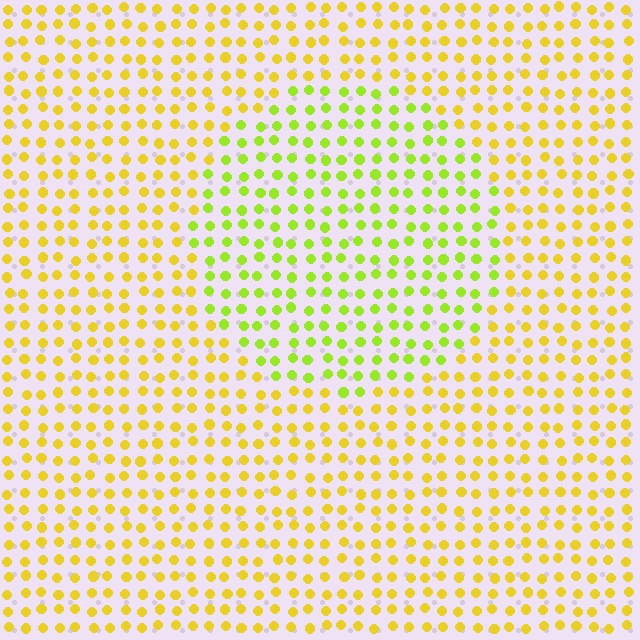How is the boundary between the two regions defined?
The boundary is defined purely by a slight shift in hue (about 33 degrees). Spacing, size, and orientation are identical on both sides.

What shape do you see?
I see a circle.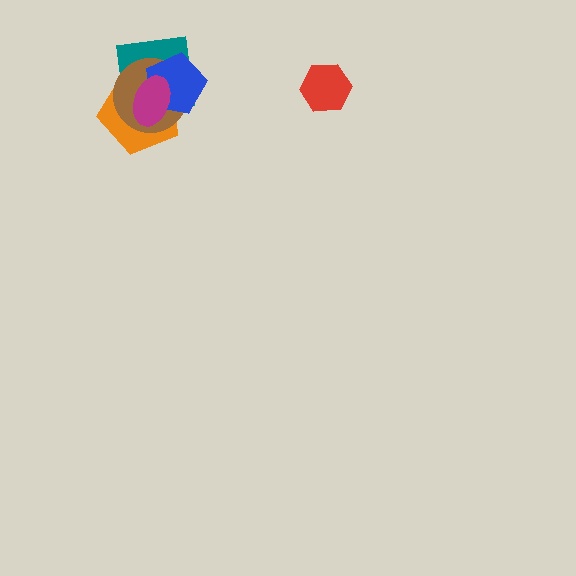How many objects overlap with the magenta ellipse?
4 objects overlap with the magenta ellipse.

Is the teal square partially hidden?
Yes, it is partially covered by another shape.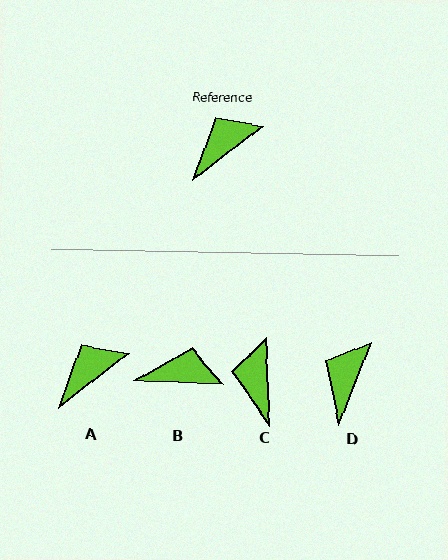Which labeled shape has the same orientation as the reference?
A.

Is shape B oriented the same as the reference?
No, it is off by about 40 degrees.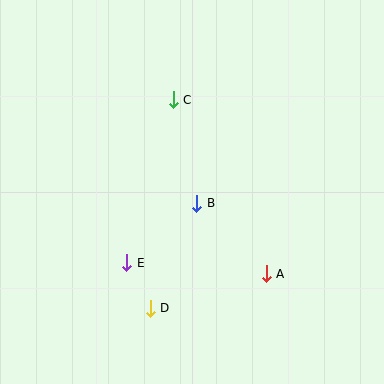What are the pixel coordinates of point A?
Point A is at (266, 274).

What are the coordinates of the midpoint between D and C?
The midpoint between D and C is at (162, 204).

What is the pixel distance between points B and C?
The distance between B and C is 106 pixels.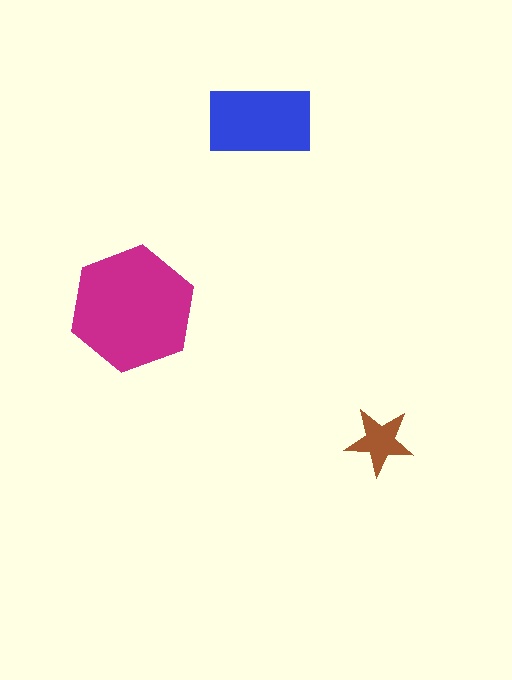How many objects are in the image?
There are 3 objects in the image.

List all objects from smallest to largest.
The brown star, the blue rectangle, the magenta hexagon.